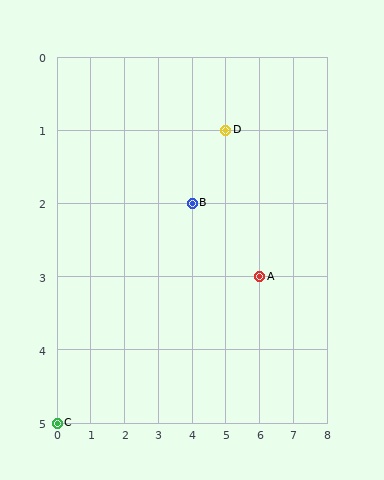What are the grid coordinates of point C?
Point C is at grid coordinates (0, 5).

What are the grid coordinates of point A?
Point A is at grid coordinates (6, 3).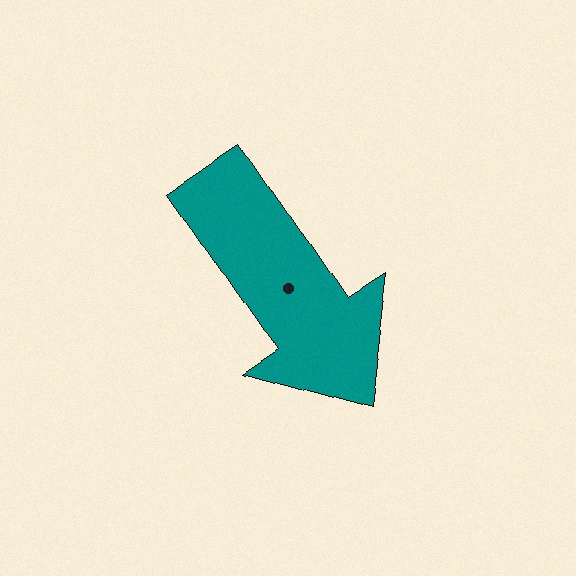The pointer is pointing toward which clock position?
Roughly 5 o'clock.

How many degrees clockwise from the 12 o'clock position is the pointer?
Approximately 146 degrees.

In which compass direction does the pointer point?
Southeast.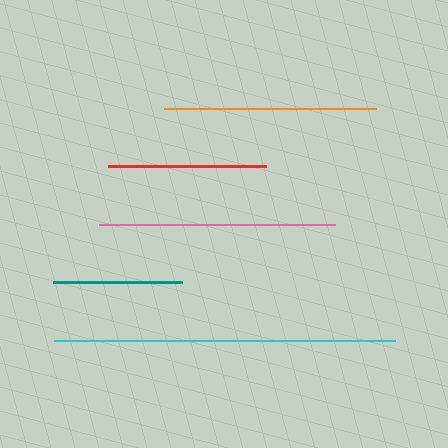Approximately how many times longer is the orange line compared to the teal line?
The orange line is approximately 1.6 times the length of the teal line.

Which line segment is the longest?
The cyan line is the longest at approximately 341 pixels.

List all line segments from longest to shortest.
From longest to shortest: cyan, pink, orange, red, teal.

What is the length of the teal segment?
The teal segment is approximately 130 pixels long.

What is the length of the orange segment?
The orange segment is approximately 212 pixels long.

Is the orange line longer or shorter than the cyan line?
The cyan line is longer than the orange line.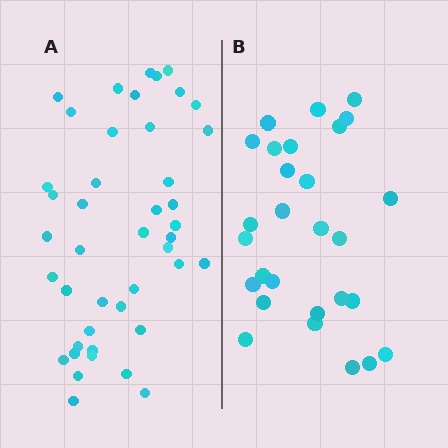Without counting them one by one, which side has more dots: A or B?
Region A (the left region) has more dots.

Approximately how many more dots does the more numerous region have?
Region A has approximately 15 more dots than region B.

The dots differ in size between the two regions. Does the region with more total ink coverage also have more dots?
No. Region B has more total ink coverage because its dots are larger, but region A actually contains more individual dots. Total area can be misleading — the number of items is what matters here.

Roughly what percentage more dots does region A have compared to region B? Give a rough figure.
About 55% more.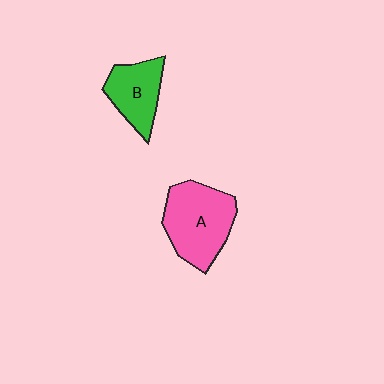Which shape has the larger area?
Shape A (pink).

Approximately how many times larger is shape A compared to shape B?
Approximately 1.5 times.